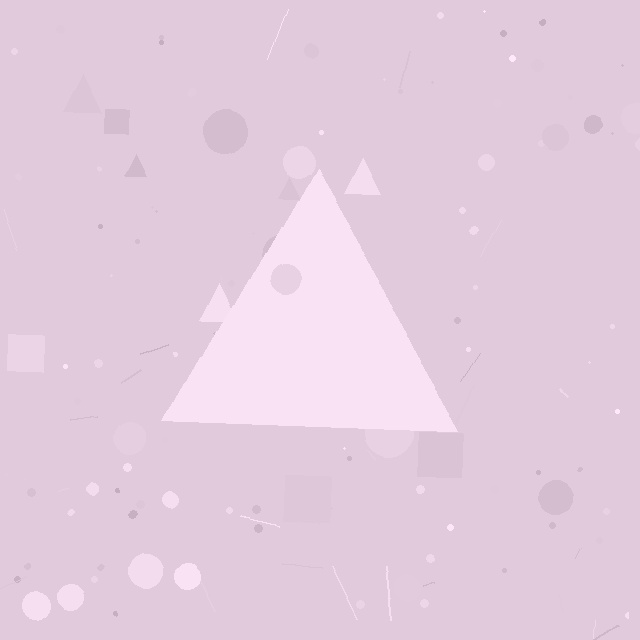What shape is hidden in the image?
A triangle is hidden in the image.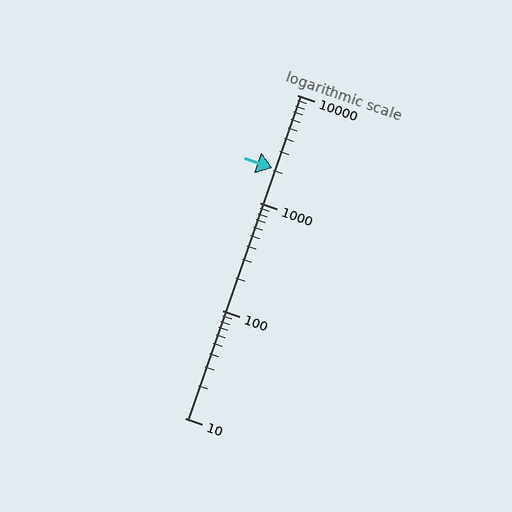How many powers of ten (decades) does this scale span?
The scale spans 3 decades, from 10 to 10000.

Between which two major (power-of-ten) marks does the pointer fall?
The pointer is between 1000 and 10000.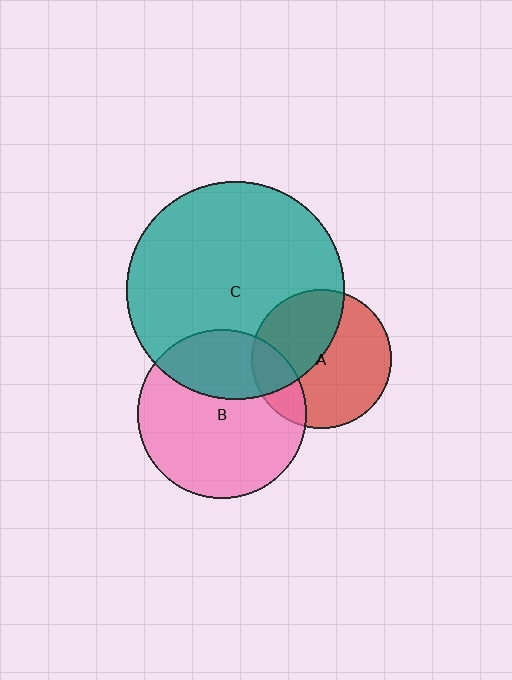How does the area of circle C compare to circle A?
Approximately 2.4 times.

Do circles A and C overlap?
Yes.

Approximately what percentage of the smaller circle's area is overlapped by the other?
Approximately 40%.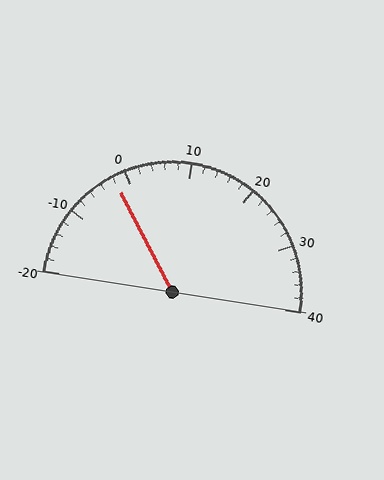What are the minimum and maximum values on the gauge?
The gauge ranges from -20 to 40.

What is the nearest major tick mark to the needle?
The nearest major tick mark is 0.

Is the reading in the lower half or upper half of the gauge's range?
The reading is in the lower half of the range (-20 to 40).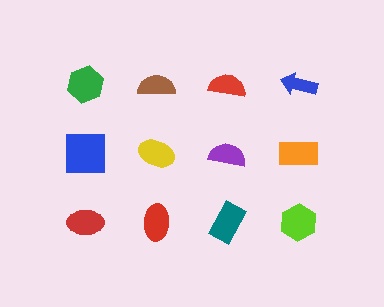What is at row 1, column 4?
A blue arrow.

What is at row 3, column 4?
A lime hexagon.